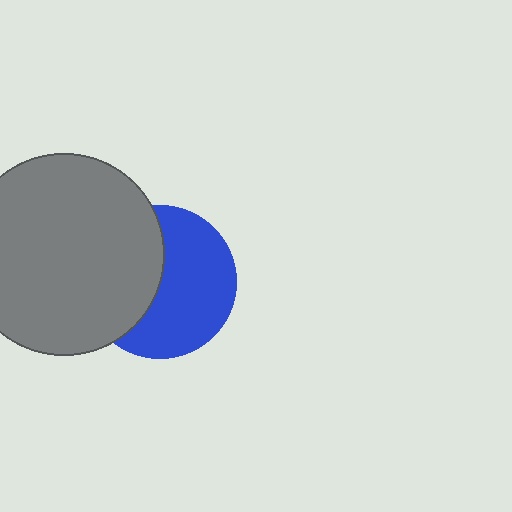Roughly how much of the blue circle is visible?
About half of it is visible (roughly 57%).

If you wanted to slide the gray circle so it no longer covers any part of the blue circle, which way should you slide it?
Slide it left — that is the most direct way to separate the two shapes.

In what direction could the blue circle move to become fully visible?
The blue circle could move right. That would shift it out from behind the gray circle entirely.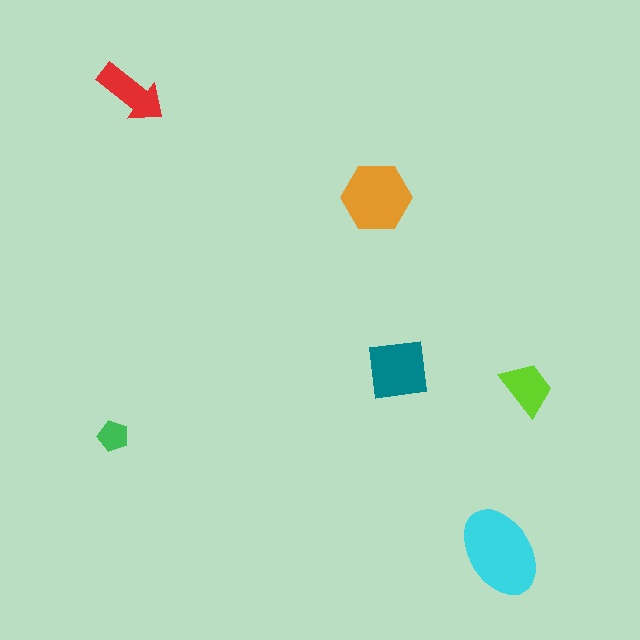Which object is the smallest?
The green pentagon.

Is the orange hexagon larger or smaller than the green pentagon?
Larger.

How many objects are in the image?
There are 6 objects in the image.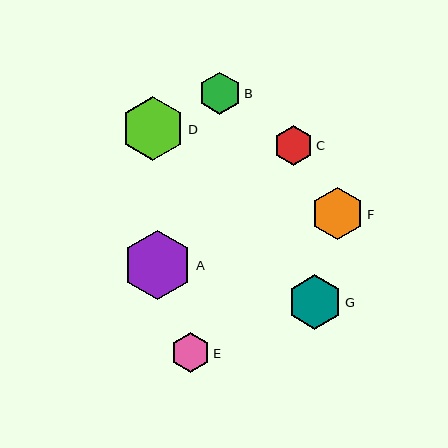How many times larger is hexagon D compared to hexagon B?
Hexagon D is approximately 1.5 times the size of hexagon B.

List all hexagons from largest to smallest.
From largest to smallest: A, D, G, F, B, E, C.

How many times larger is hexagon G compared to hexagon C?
Hexagon G is approximately 1.4 times the size of hexagon C.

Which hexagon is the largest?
Hexagon A is the largest with a size of approximately 70 pixels.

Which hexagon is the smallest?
Hexagon C is the smallest with a size of approximately 39 pixels.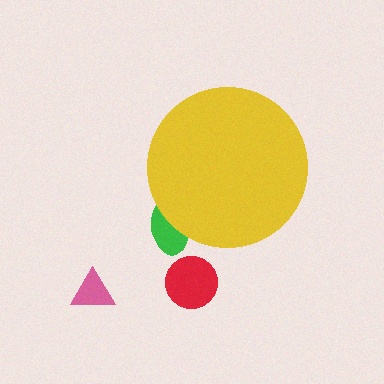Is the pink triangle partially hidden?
No, the pink triangle is fully visible.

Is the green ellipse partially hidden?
Yes, the green ellipse is partially hidden behind the yellow circle.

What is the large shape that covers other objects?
A yellow circle.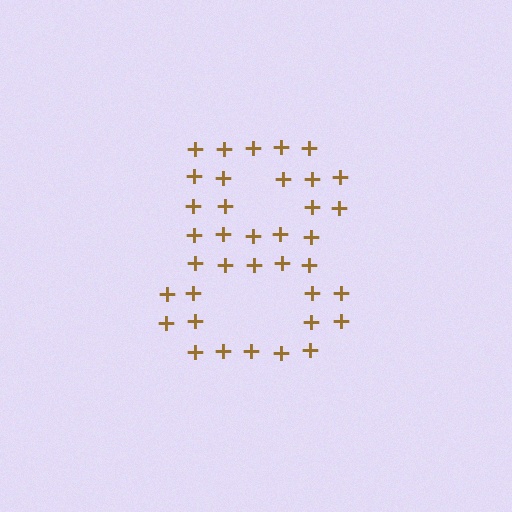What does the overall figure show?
The overall figure shows the digit 8.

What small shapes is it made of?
It is made of small plus signs.